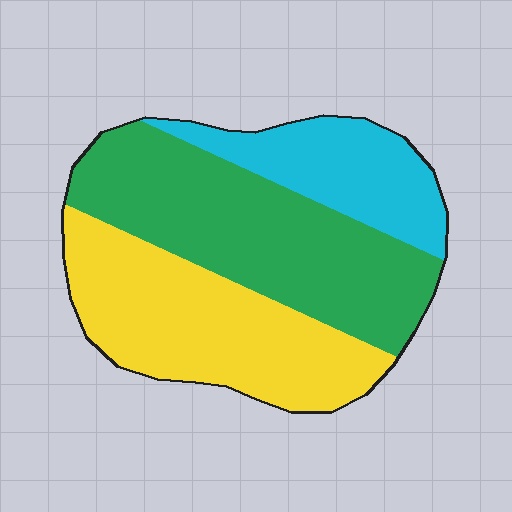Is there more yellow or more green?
Green.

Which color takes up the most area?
Green, at roughly 45%.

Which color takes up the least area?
Cyan, at roughly 20%.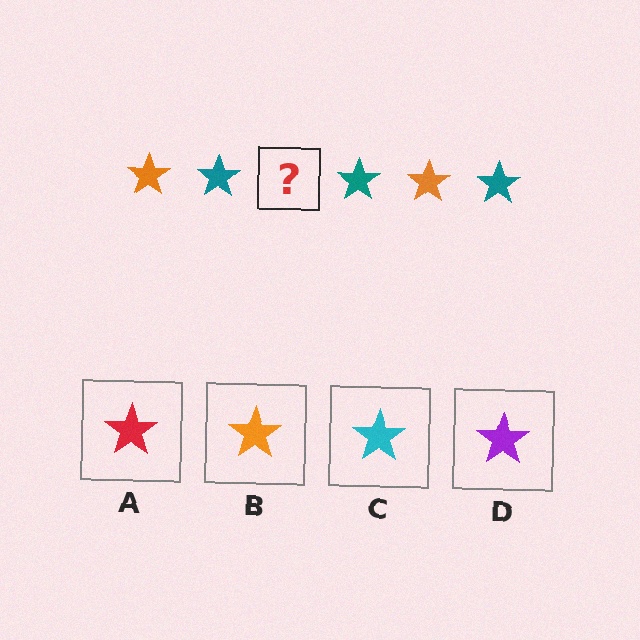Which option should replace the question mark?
Option B.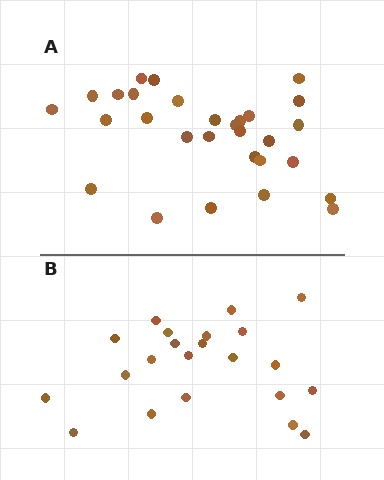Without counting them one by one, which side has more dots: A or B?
Region A (the top region) has more dots.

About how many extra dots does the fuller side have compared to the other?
Region A has roughly 8 or so more dots than region B.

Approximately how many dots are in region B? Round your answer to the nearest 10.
About 20 dots. (The exact count is 22, which rounds to 20.)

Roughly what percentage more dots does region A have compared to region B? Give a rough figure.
About 30% more.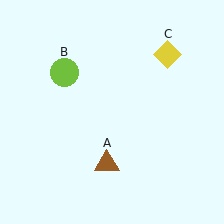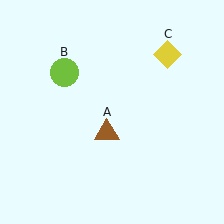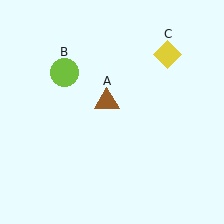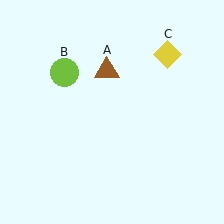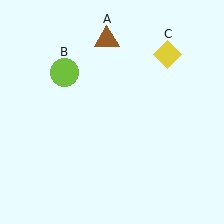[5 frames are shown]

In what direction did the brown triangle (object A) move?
The brown triangle (object A) moved up.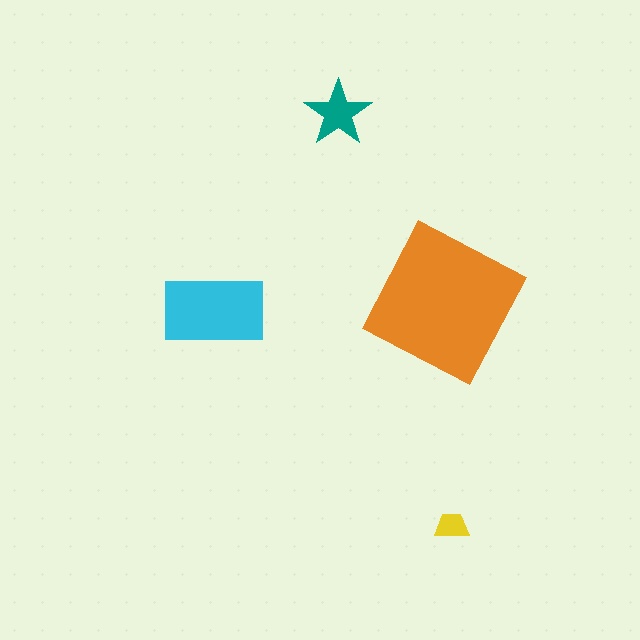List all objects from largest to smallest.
The orange square, the cyan rectangle, the teal star, the yellow trapezoid.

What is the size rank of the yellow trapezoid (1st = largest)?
4th.